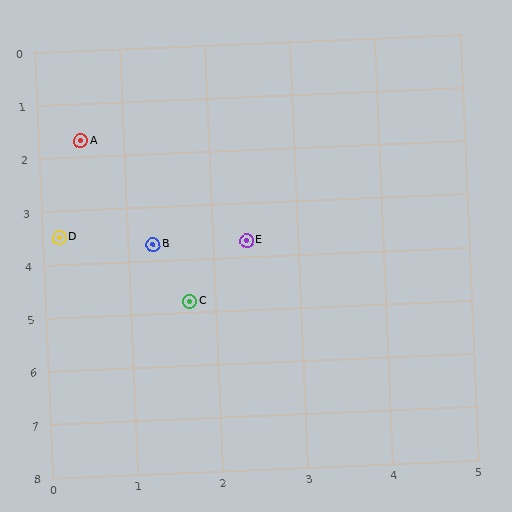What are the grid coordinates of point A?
Point A is at approximately (0.5, 1.7).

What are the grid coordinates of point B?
Point B is at approximately (1.3, 3.7).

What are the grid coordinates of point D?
Point D is at approximately (0.2, 3.5).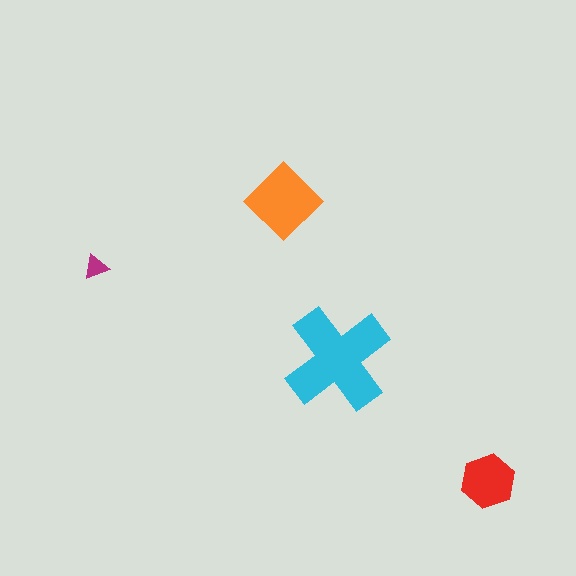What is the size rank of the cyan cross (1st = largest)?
1st.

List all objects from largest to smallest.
The cyan cross, the orange diamond, the red hexagon, the magenta triangle.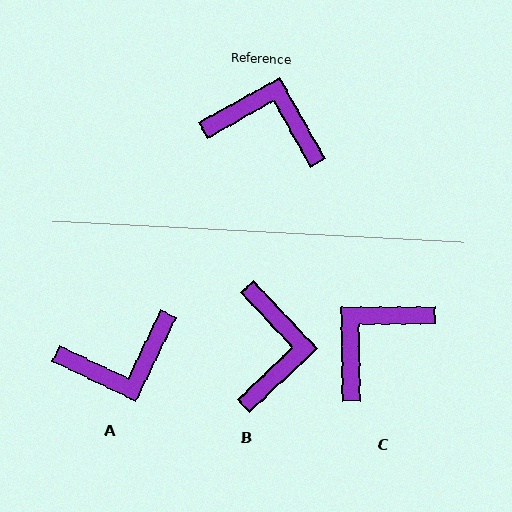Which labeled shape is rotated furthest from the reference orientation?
A, about 145 degrees away.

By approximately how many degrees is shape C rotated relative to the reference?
Approximately 61 degrees counter-clockwise.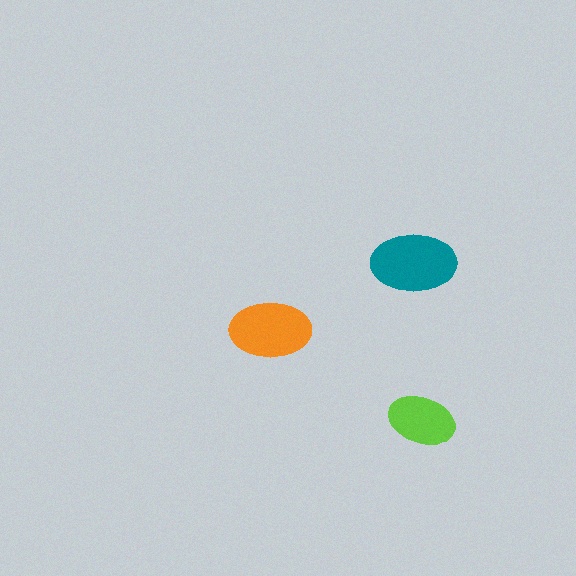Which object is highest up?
The teal ellipse is topmost.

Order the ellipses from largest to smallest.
the teal one, the orange one, the lime one.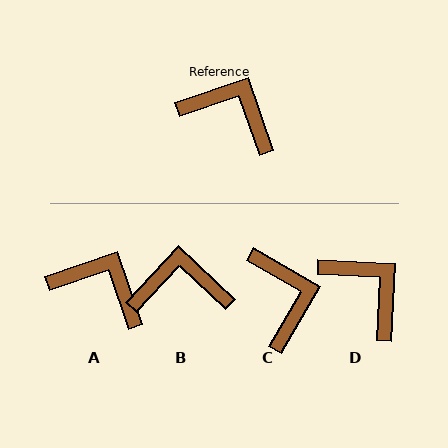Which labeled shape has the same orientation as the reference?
A.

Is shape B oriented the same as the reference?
No, it is off by about 28 degrees.